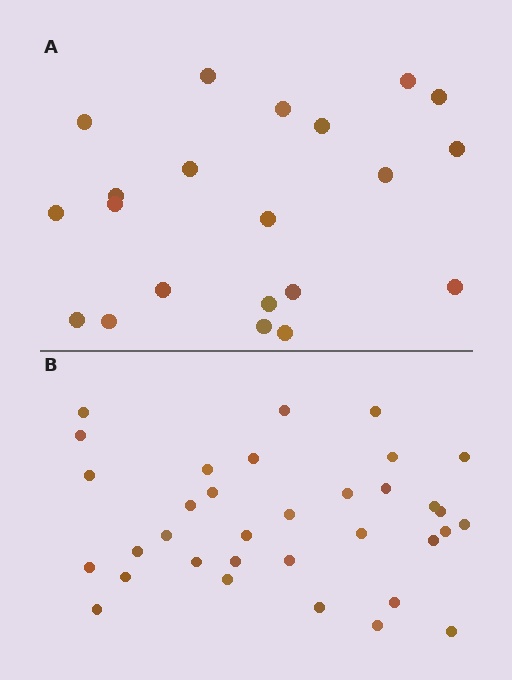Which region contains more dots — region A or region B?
Region B (the bottom region) has more dots.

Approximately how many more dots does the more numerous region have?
Region B has approximately 15 more dots than region A.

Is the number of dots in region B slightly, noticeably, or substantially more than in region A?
Region B has substantially more. The ratio is roughly 1.6 to 1.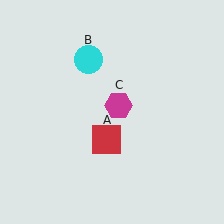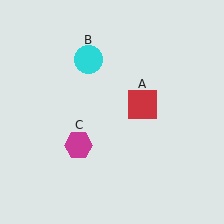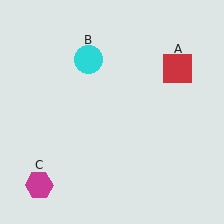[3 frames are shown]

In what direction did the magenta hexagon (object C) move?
The magenta hexagon (object C) moved down and to the left.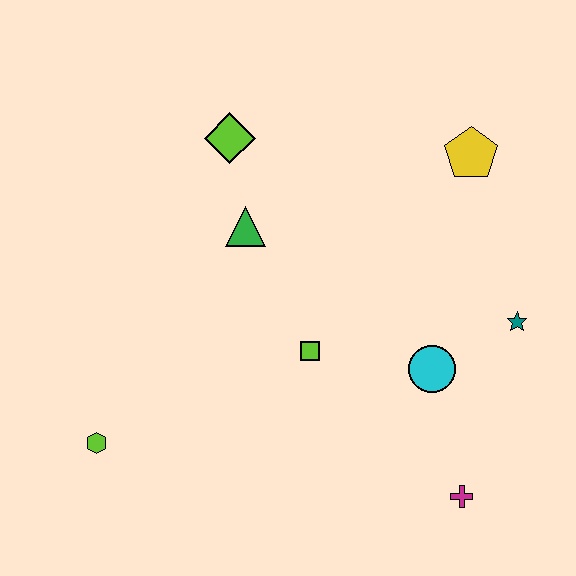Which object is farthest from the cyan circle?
The lime hexagon is farthest from the cyan circle.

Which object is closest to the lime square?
The cyan circle is closest to the lime square.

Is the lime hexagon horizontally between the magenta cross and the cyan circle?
No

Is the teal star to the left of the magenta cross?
No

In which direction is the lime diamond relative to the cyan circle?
The lime diamond is above the cyan circle.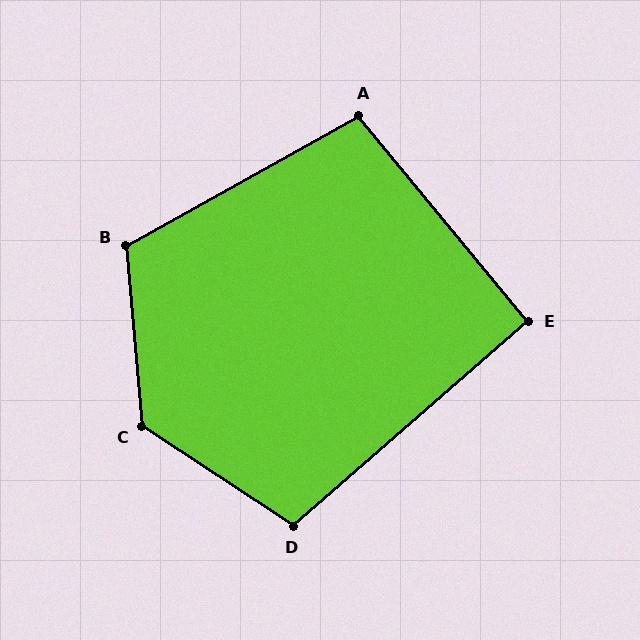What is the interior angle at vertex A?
Approximately 100 degrees (obtuse).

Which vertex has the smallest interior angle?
E, at approximately 92 degrees.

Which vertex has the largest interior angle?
C, at approximately 128 degrees.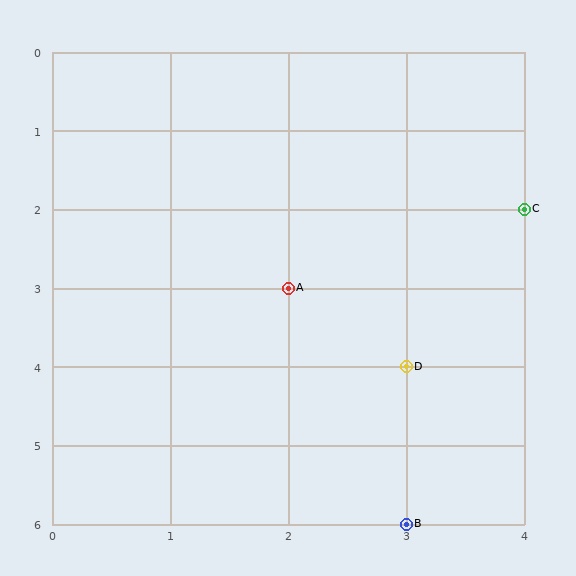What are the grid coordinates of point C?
Point C is at grid coordinates (4, 2).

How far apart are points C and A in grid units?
Points C and A are 2 columns and 1 row apart (about 2.2 grid units diagonally).